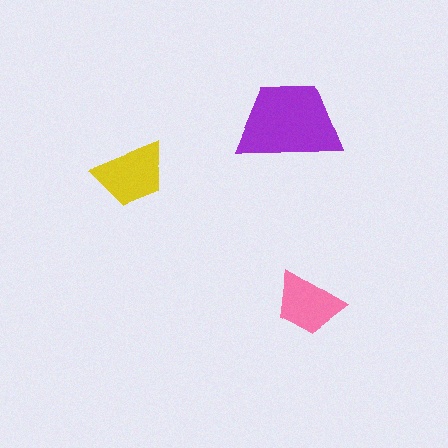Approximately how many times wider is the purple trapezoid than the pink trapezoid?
About 1.5 times wider.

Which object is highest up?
The purple trapezoid is topmost.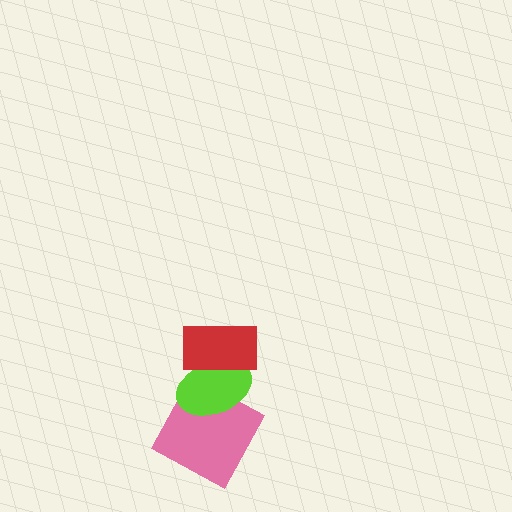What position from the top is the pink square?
The pink square is 3rd from the top.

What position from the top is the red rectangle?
The red rectangle is 1st from the top.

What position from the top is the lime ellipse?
The lime ellipse is 2nd from the top.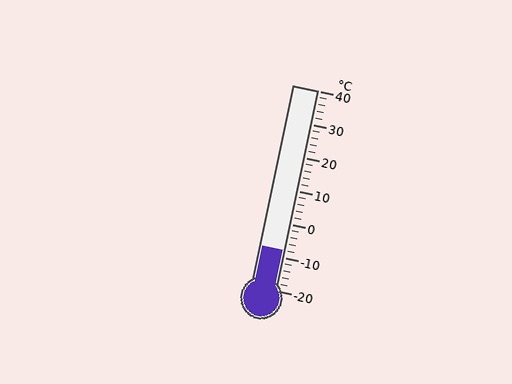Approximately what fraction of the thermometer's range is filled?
The thermometer is filled to approximately 20% of its range.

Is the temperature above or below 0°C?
The temperature is below 0°C.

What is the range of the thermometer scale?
The thermometer scale ranges from -20°C to 40°C.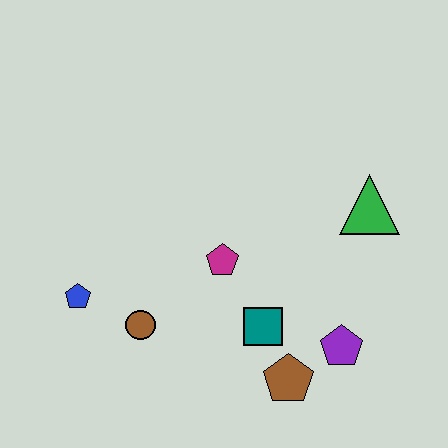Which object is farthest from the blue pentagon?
The green triangle is farthest from the blue pentagon.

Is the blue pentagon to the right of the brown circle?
No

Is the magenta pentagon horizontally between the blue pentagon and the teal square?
Yes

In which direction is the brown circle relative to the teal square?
The brown circle is to the left of the teal square.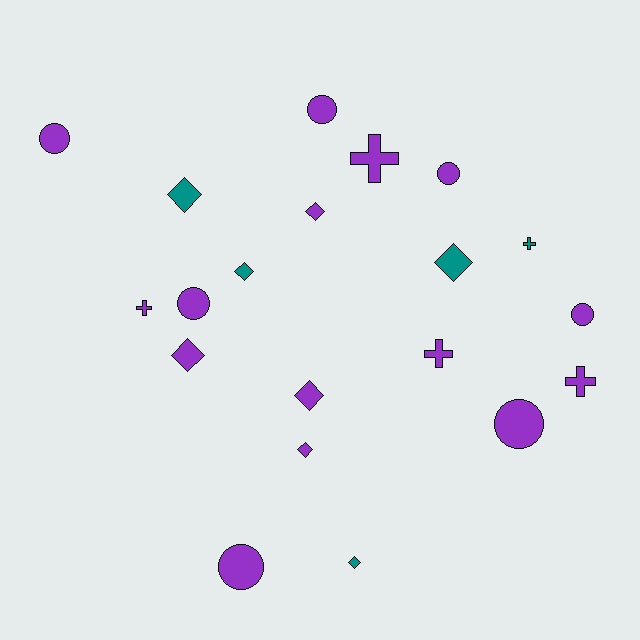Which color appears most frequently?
Purple, with 15 objects.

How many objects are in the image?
There are 20 objects.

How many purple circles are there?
There are 7 purple circles.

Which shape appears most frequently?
Diamond, with 8 objects.